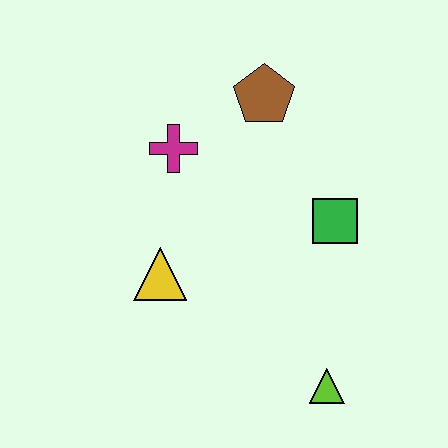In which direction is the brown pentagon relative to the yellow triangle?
The brown pentagon is above the yellow triangle.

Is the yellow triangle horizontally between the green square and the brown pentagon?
No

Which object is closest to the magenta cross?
The brown pentagon is closest to the magenta cross.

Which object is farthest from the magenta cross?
The lime triangle is farthest from the magenta cross.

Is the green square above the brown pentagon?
No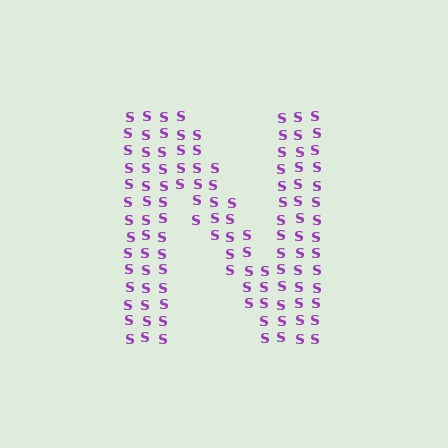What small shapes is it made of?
It is made of small letter S's.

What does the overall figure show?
The overall figure shows the letter N.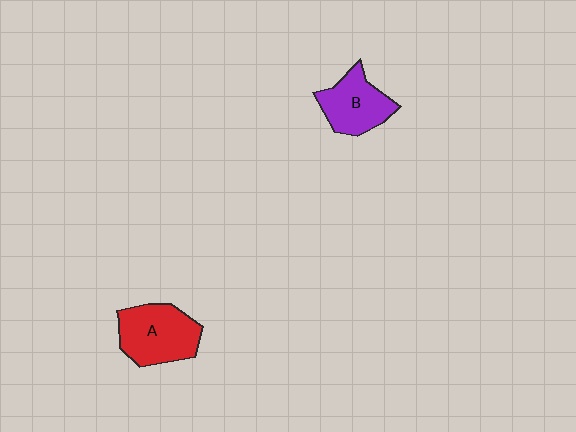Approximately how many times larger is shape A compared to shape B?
Approximately 1.2 times.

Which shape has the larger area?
Shape A (red).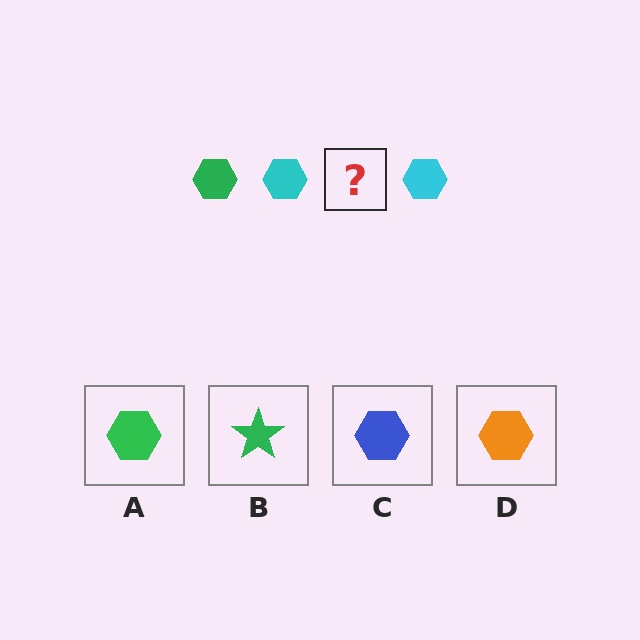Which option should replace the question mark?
Option A.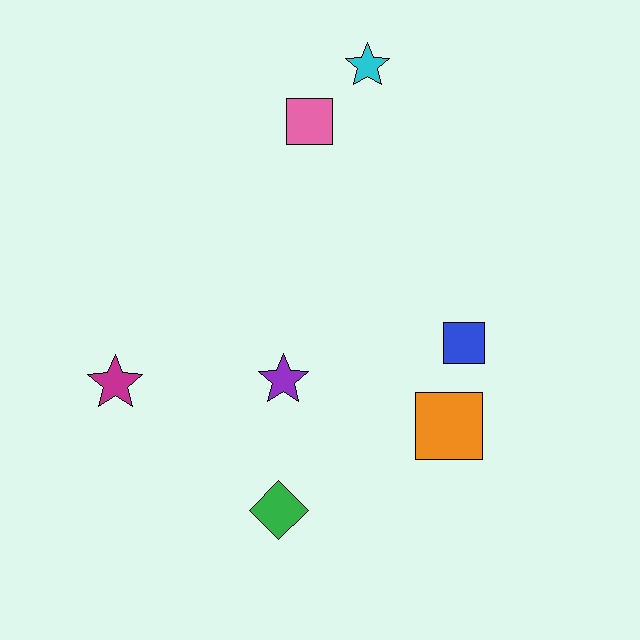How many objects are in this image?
There are 7 objects.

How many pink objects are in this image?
There is 1 pink object.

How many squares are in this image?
There are 3 squares.